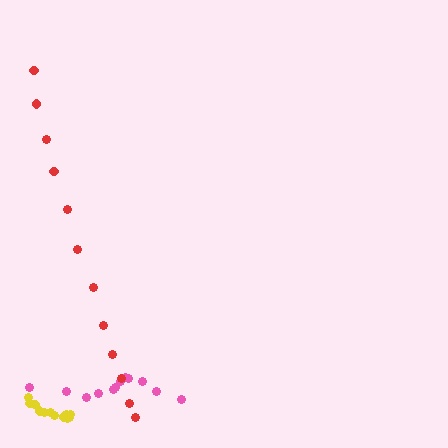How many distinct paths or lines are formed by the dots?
There are 3 distinct paths.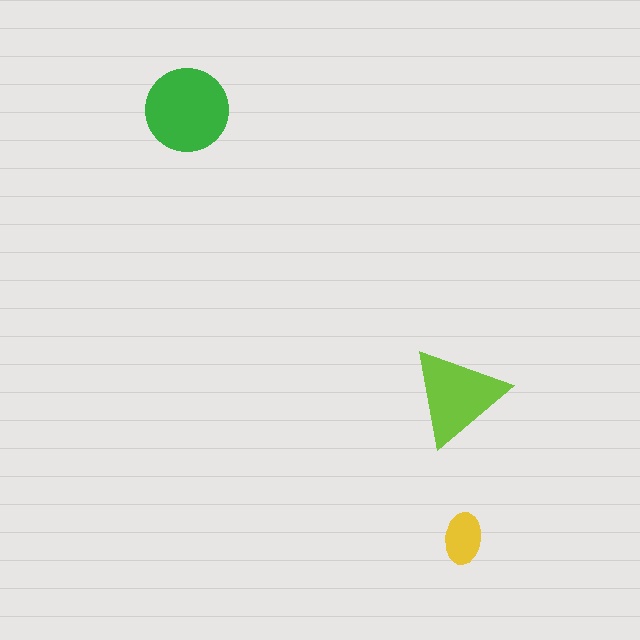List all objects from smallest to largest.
The yellow ellipse, the lime triangle, the green circle.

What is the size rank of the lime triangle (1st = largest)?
2nd.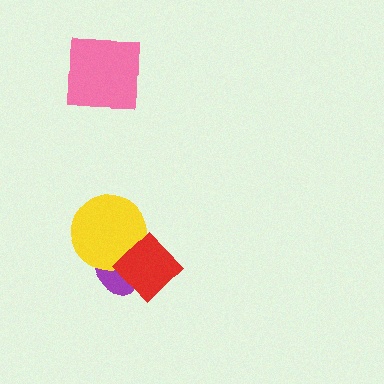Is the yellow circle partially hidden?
Yes, it is partially covered by another shape.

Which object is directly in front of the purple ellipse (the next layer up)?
The yellow circle is directly in front of the purple ellipse.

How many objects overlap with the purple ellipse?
2 objects overlap with the purple ellipse.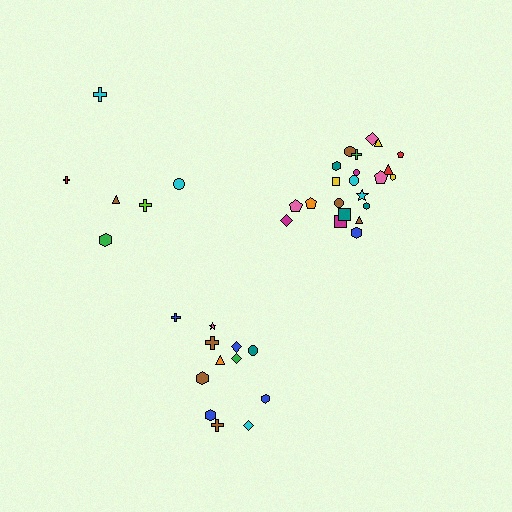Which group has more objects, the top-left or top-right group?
The top-right group.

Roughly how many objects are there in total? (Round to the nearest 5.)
Roughly 40 objects in total.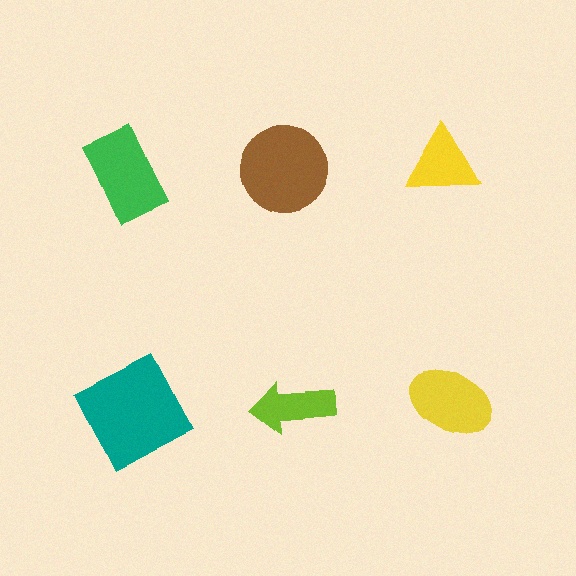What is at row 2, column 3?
A yellow ellipse.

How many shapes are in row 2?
3 shapes.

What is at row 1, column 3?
A yellow triangle.